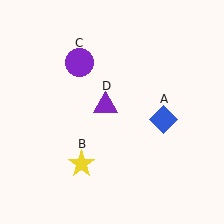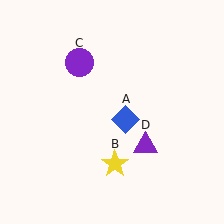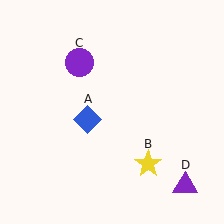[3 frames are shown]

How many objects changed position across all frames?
3 objects changed position: blue diamond (object A), yellow star (object B), purple triangle (object D).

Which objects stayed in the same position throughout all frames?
Purple circle (object C) remained stationary.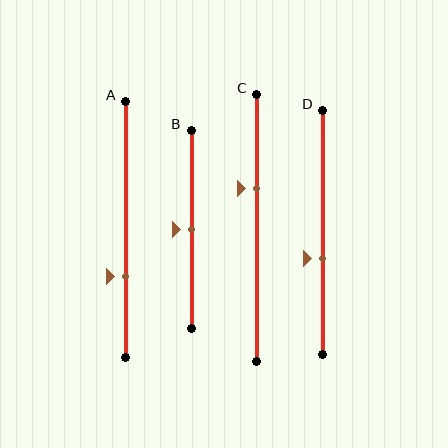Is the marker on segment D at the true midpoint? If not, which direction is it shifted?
No, the marker on segment D is shifted downward by about 10% of the segment length.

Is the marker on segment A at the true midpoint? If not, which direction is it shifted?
No, the marker on segment A is shifted downward by about 18% of the segment length.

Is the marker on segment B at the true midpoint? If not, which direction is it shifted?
Yes, the marker on segment B is at the true midpoint.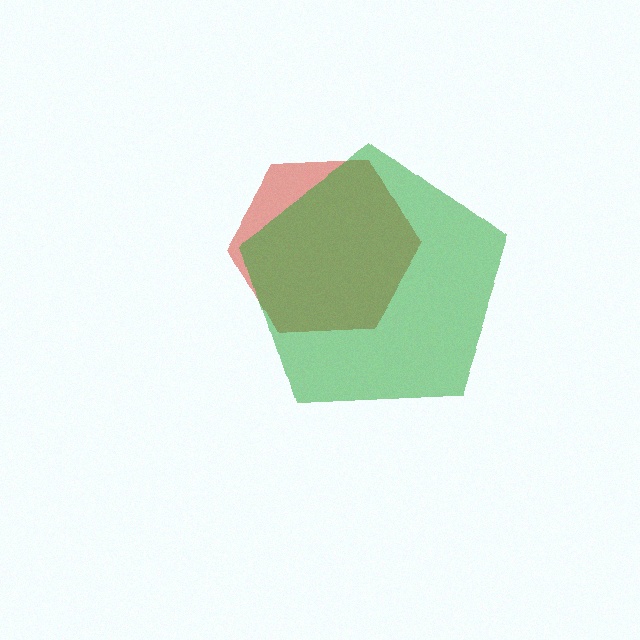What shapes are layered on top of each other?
The layered shapes are: a red hexagon, a green pentagon.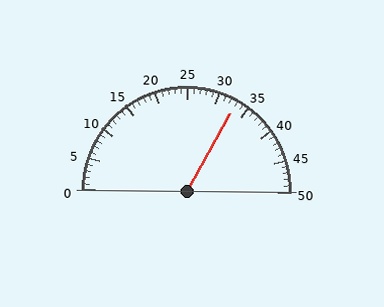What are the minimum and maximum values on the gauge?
The gauge ranges from 0 to 50.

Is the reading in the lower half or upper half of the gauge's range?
The reading is in the upper half of the range (0 to 50).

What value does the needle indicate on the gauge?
The needle indicates approximately 33.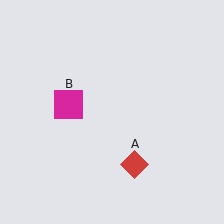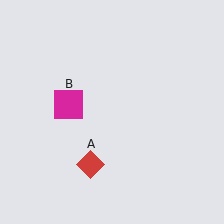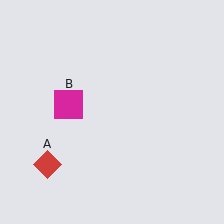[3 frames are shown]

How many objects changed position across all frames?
1 object changed position: red diamond (object A).